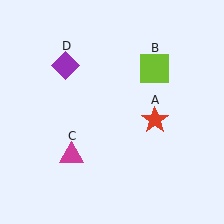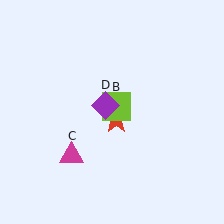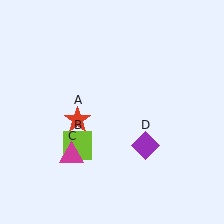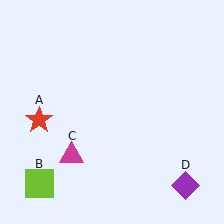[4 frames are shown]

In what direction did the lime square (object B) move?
The lime square (object B) moved down and to the left.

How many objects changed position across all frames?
3 objects changed position: red star (object A), lime square (object B), purple diamond (object D).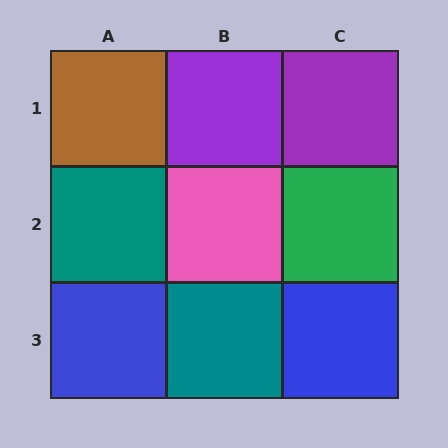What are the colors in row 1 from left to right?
Brown, purple, purple.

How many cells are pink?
1 cell is pink.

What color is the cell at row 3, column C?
Blue.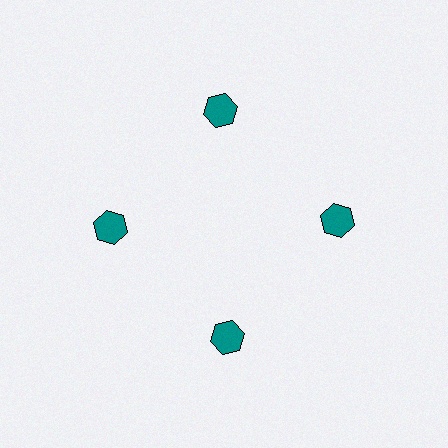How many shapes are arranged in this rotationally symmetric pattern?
There are 4 shapes, arranged in 4 groups of 1.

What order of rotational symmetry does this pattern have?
This pattern has 4-fold rotational symmetry.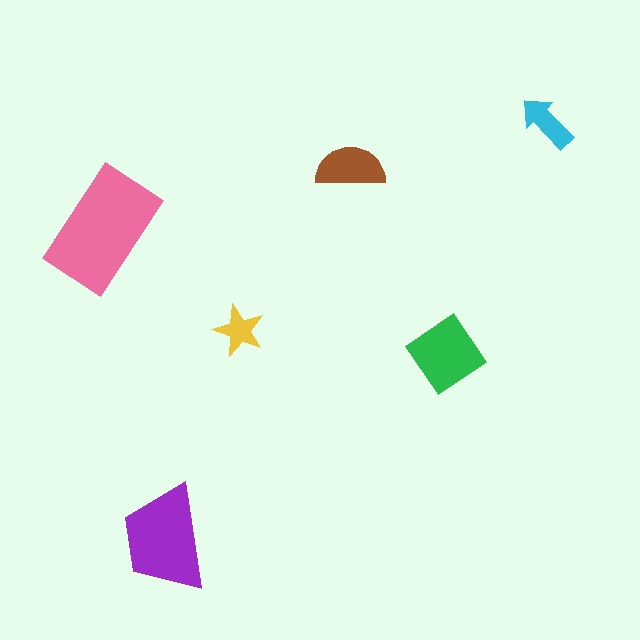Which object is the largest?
The pink rectangle.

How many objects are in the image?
There are 6 objects in the image.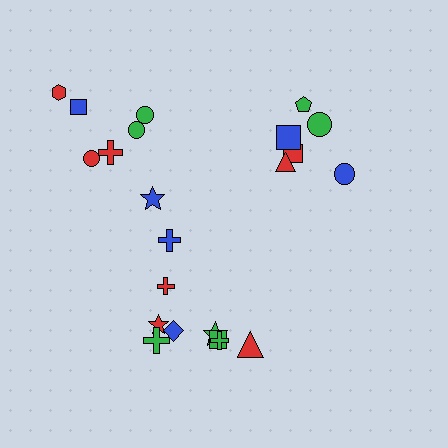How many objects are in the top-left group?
There are 8 objects.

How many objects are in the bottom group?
There are 8 objects.